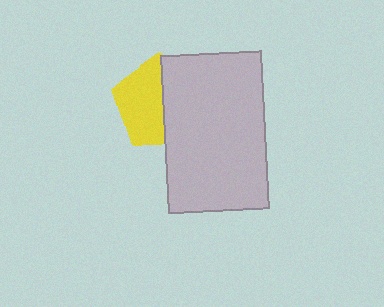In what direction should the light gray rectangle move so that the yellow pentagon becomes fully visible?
The light gray rectangle should move right. That is the shortest direction to clear the overlap and leave the yellow pentagon fully visible.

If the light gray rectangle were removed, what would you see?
You would see the complete yellow pentagon.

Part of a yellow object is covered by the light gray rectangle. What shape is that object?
It is a pentagon.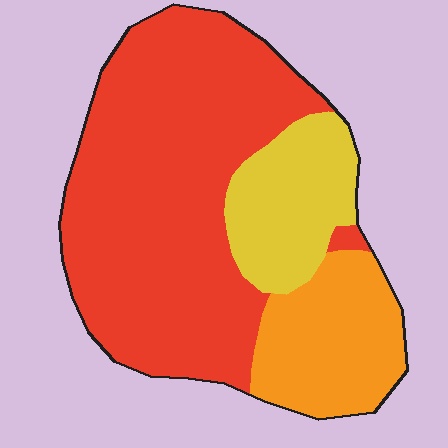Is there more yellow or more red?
Red.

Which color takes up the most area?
Red, at roughly 65%.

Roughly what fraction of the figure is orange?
Orange takes up about one fifth (1/5) of the figure.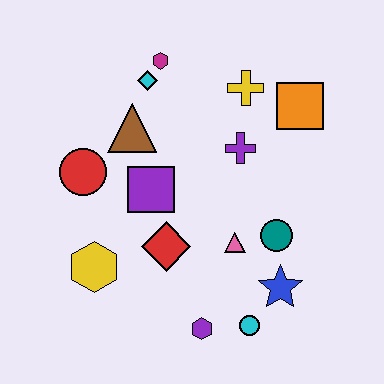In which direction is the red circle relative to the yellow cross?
The red circle is to the left of the yellow cross.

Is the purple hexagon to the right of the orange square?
No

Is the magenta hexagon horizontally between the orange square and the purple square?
Yes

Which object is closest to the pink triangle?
The teal circle is closest to the pink triangle.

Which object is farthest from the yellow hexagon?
The orange square is farthest from the yellow hexagon.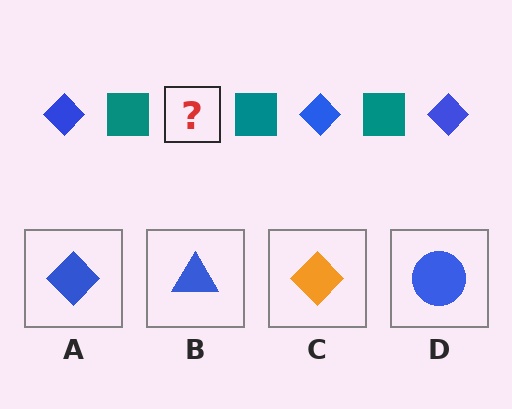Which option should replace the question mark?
Option A.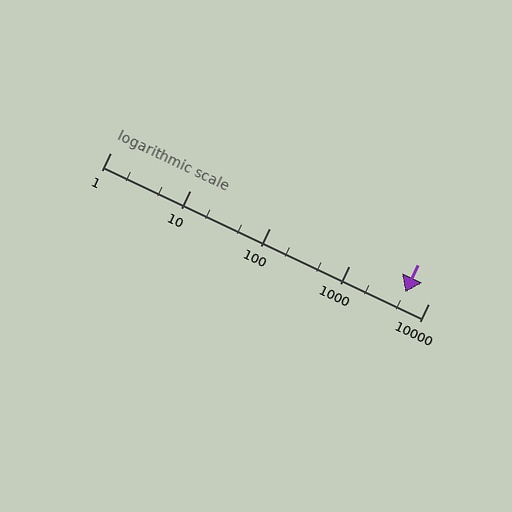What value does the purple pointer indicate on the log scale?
The pointer indicates approximately 5100.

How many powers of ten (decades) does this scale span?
The scale spans 4 decades, from 1 to 10000.